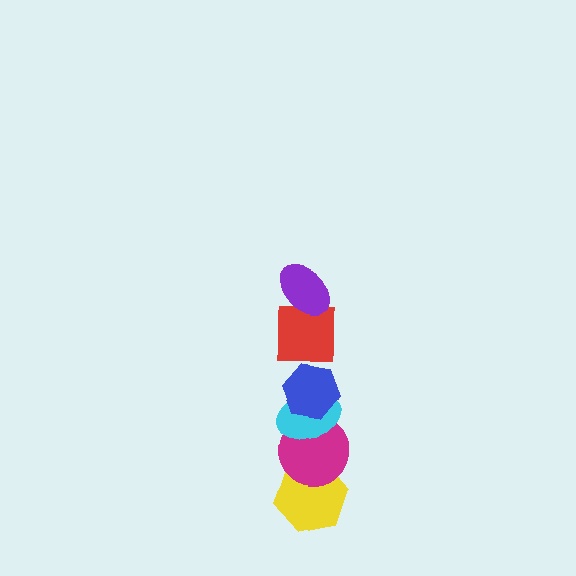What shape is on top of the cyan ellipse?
The blue hexagon is on top of the cyan ellipse.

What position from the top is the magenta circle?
The magenta circle is 5th from the top.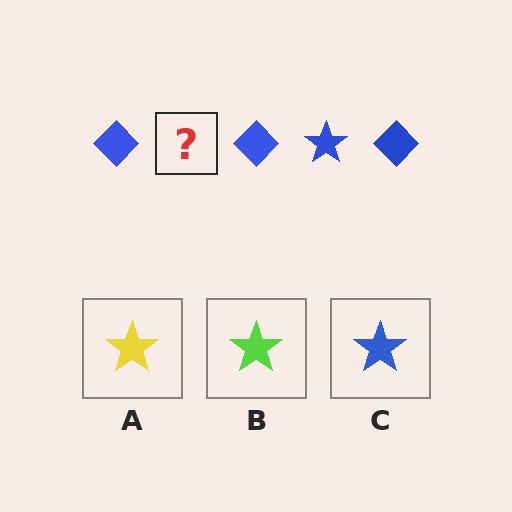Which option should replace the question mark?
Option C.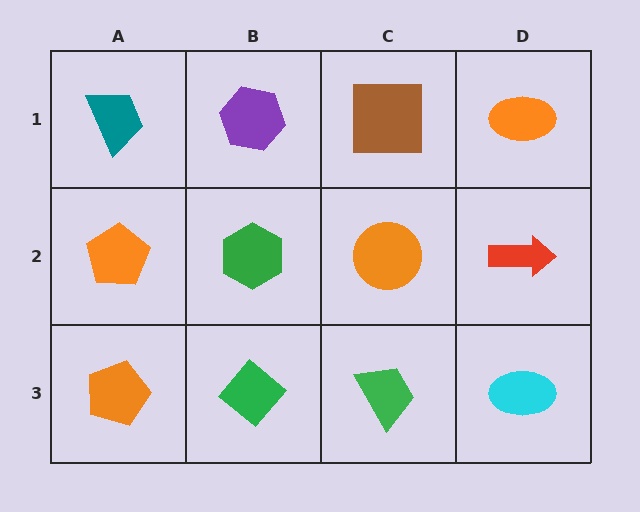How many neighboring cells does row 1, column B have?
3.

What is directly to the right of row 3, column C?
A cyan ellipse.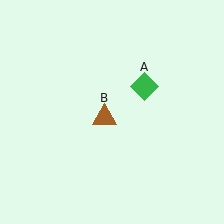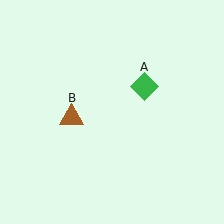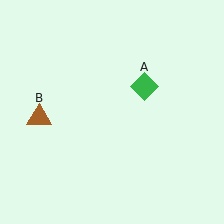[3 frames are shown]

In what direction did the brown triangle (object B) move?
The brown triangle (object B) moved left.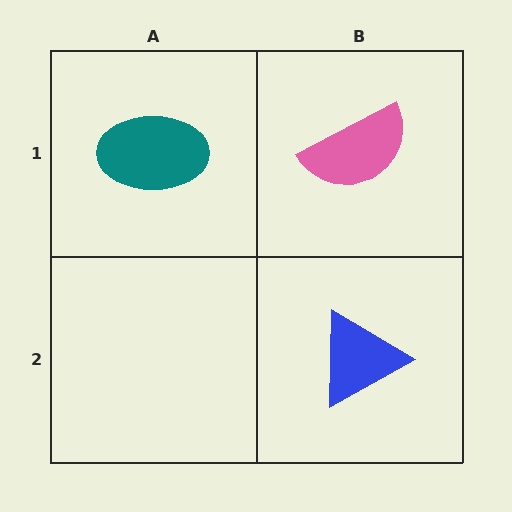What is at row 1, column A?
A teal ellipse.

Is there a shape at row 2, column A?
No, that cell is empty.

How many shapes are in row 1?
2 shapes.